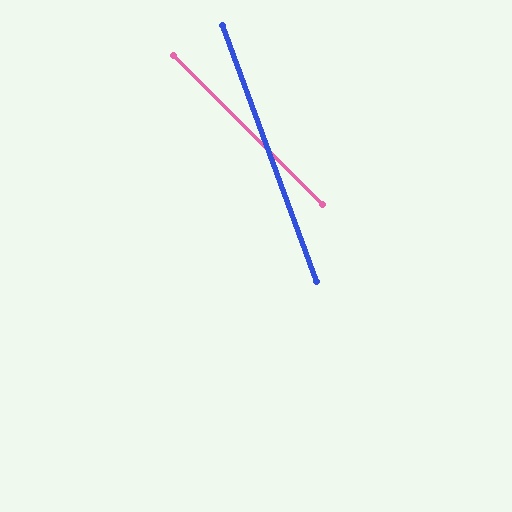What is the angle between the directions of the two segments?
Approximately 25 degrees.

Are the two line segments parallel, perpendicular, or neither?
Neither parallel nor perpendicular — they differ by about 25°.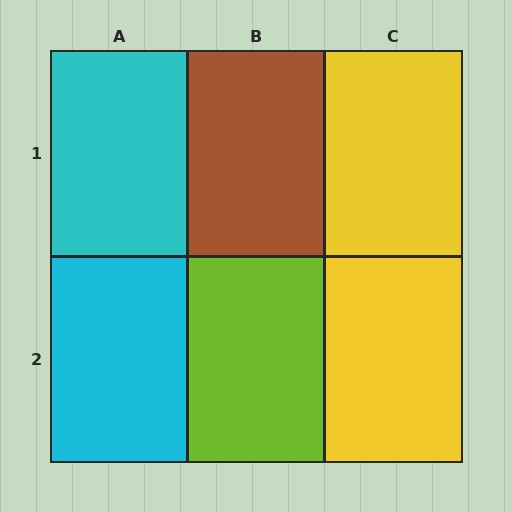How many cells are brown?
1 cell is brown.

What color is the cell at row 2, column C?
Yellow.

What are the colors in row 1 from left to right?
Cyan, brown, yellow.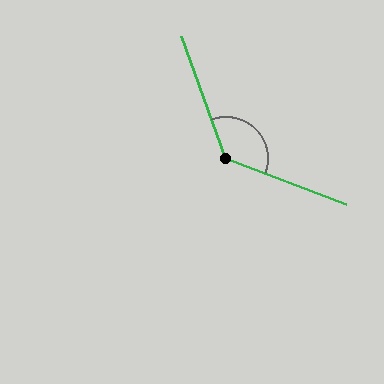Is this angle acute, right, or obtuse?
It is obtuse.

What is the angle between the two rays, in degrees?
Approximately 131 degrees.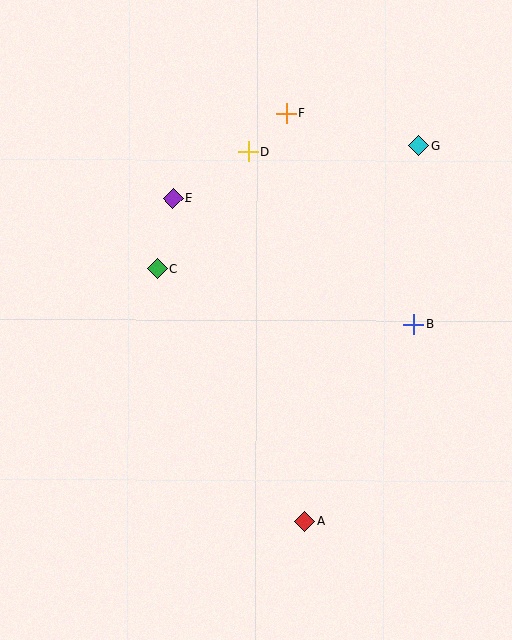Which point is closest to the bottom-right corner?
Point A is closest to the bottom-right corner.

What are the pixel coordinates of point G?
Point G is at (419, 146).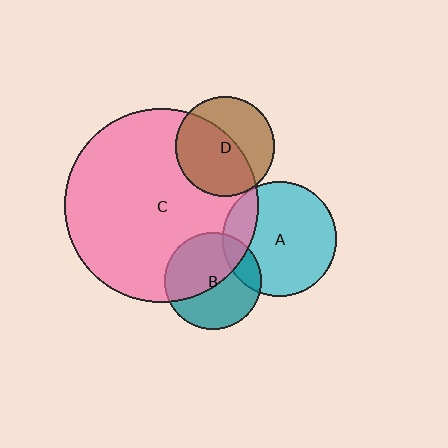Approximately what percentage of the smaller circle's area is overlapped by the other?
Approximately 20%.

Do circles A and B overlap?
Yes.